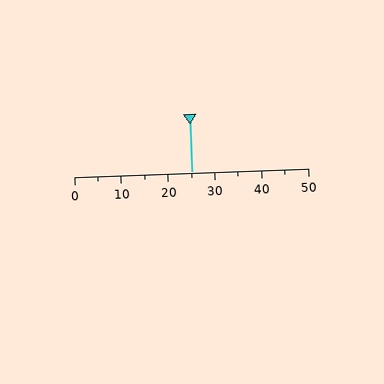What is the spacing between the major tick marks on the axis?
The major ticks are spaced 10 apart.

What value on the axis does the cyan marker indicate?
The marker indicates approximately 25.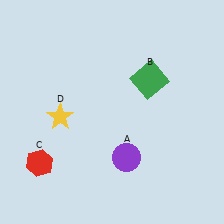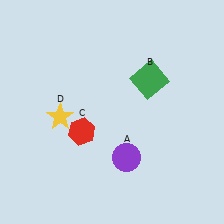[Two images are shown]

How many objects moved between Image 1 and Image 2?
1 object moved between the two images.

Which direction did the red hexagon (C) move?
The red hexagon (C) moved right.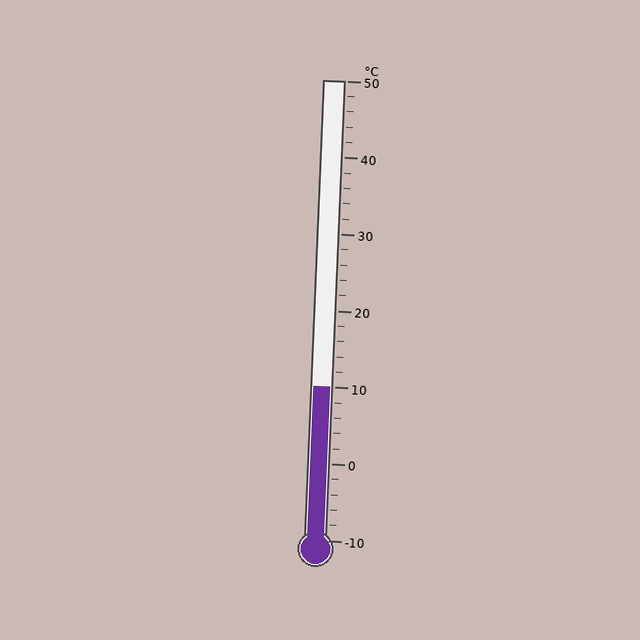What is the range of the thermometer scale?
The thermometer scale ranges from -10°C to 50°C.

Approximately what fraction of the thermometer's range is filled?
The thermometer is filled to approximately 35% of its range.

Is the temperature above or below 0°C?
The temperature is above 0°C.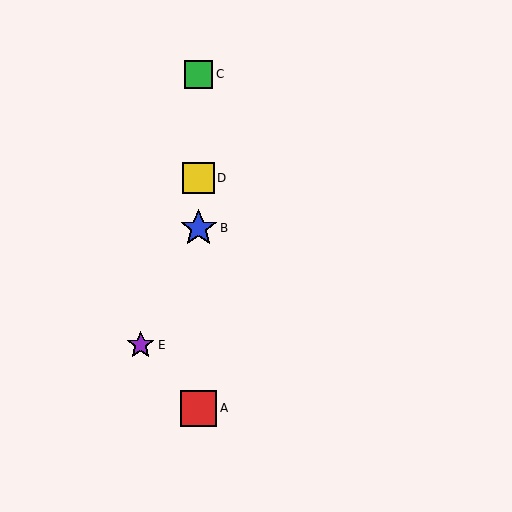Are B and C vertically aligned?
Yes, both are at x≈199.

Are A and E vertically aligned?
No, A is at x≈199 and E is at x≈141.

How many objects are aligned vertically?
4 objects (A, B, C, D) are aligned vertically.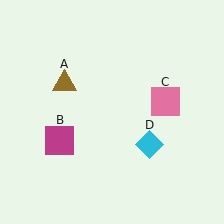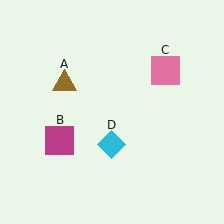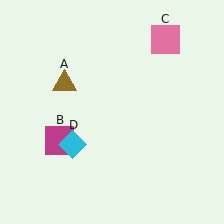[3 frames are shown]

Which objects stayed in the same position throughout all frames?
Brown triangle (object A) and magenta square (object B) remained stationary.